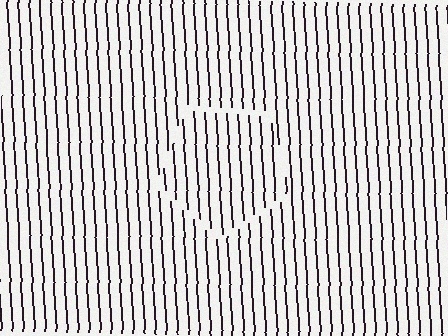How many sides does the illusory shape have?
5 sides — the line-ends trace a pentagon.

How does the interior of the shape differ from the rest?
The interior of the shape contains the same grating, shifted by half a period — the contour is defined by the phase discontinuity where line-ends from the inner and outer gratings abut.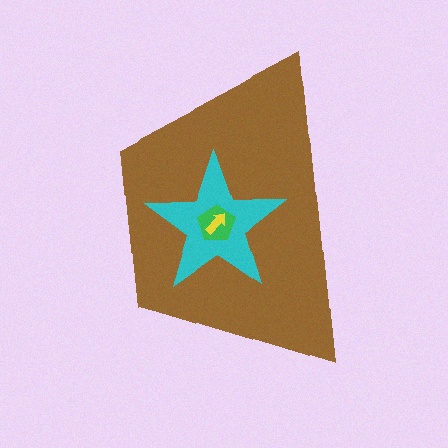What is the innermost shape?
The yellow arrow.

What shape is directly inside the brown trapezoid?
The cyan star.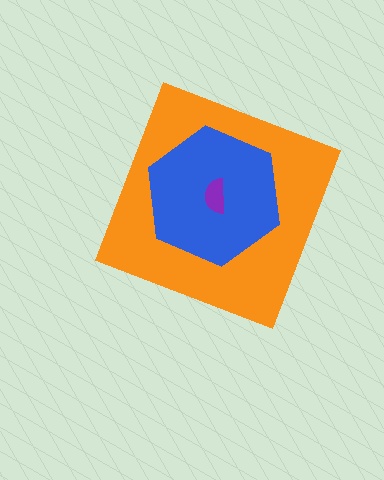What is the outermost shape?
The orange diamond.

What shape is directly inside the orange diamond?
The blue hexagon.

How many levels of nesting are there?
3.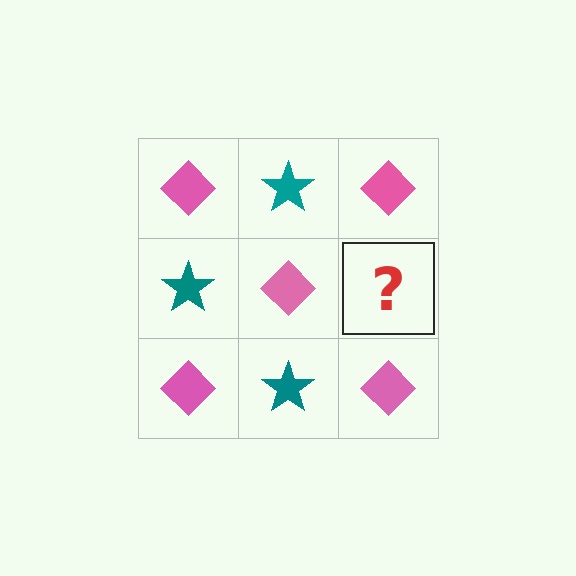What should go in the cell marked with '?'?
The missing cell should contain a teal star.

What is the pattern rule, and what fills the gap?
The rule is that it alternates pink diamond and teal star in a checkerboard pattern. The gap should be filled with a teal star.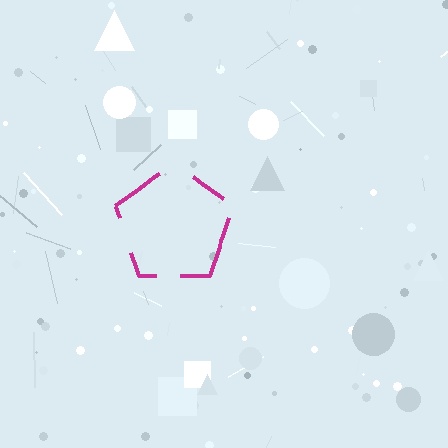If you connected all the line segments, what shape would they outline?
They would outline a pentagon.